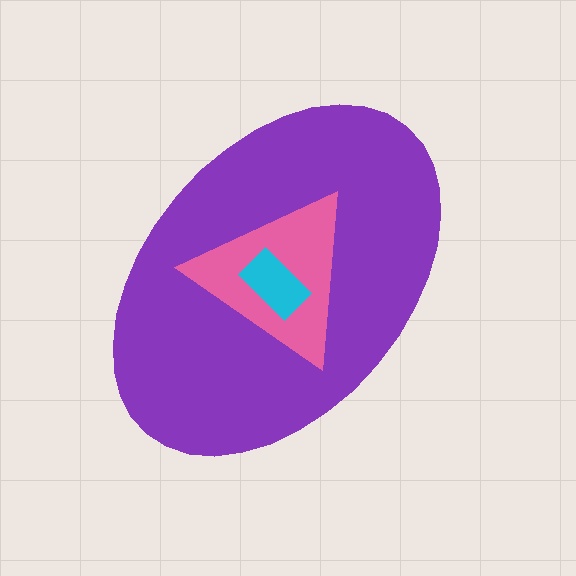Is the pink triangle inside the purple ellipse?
Yes.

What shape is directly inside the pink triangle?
The cyan rectangle.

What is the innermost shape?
The cyan rectangle.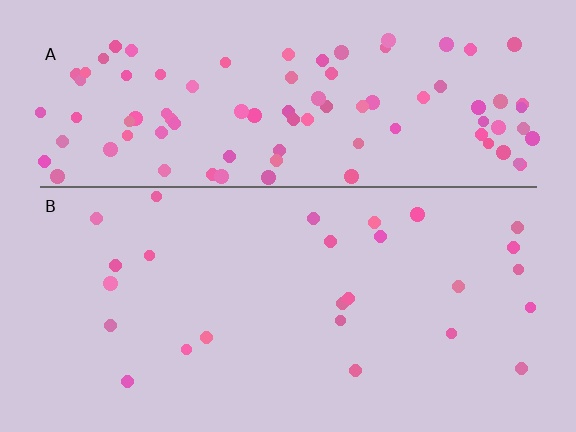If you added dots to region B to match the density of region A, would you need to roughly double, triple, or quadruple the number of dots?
Approximately quadruple.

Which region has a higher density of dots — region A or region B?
A (the top).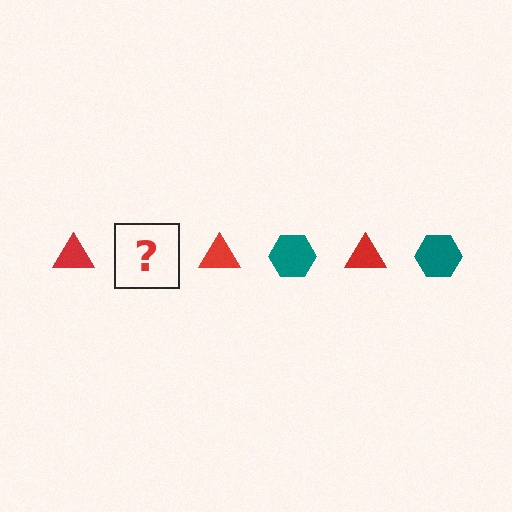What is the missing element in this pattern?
The missing element is a teal hexagon.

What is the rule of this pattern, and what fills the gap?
The rule is that the pattern alternates between red triangle and teal hexagon. The gap should be filled with a teal hexagon.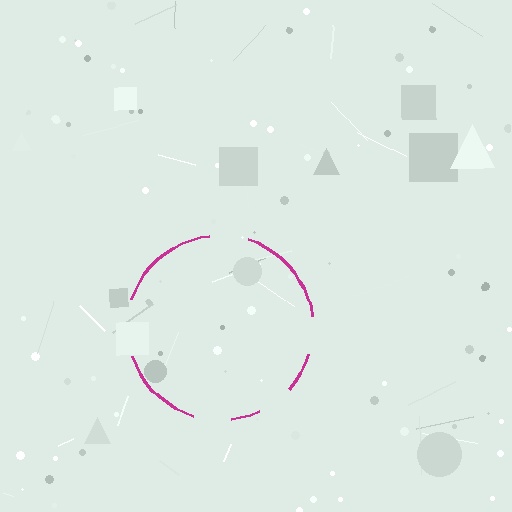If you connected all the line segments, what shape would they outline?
They would outline a circle.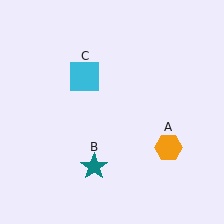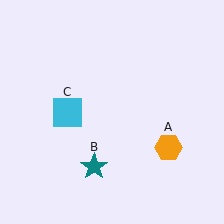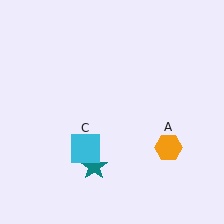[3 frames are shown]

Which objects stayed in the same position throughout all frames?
Orange hexagon (object A) and teal star (object B) remained stationary.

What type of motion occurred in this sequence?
The cyan square (object C) rotated counterclockwise around the center of the scene.